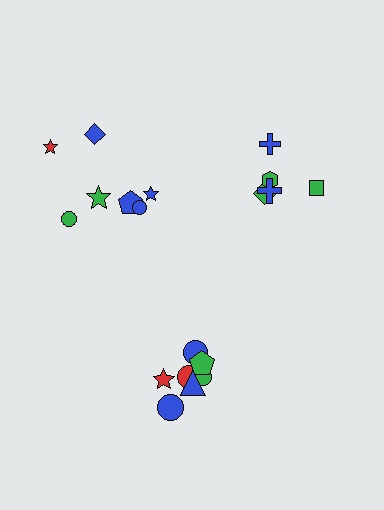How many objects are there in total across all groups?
There are 19 objects.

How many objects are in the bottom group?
There are 7 objects.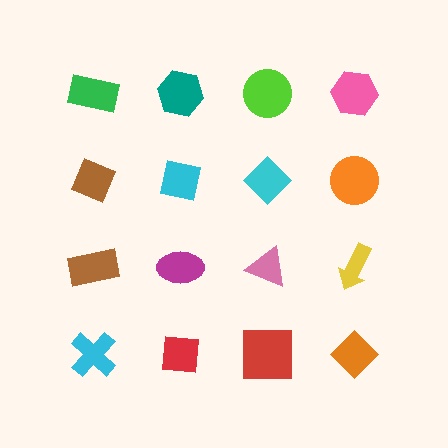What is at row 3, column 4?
A yellow arrow.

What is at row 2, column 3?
A cyan diamond.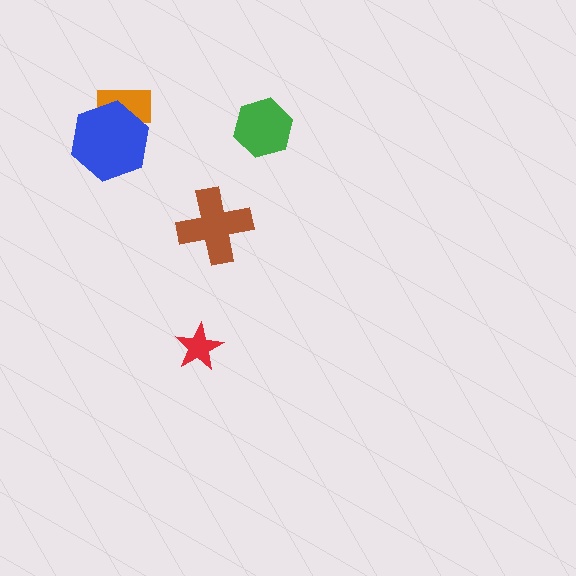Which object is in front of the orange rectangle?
The blue hexagon is in front of the orange rectangle.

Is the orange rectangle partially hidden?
Yes, it is partially covered by another shape.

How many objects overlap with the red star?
0 objects overlap with the red star.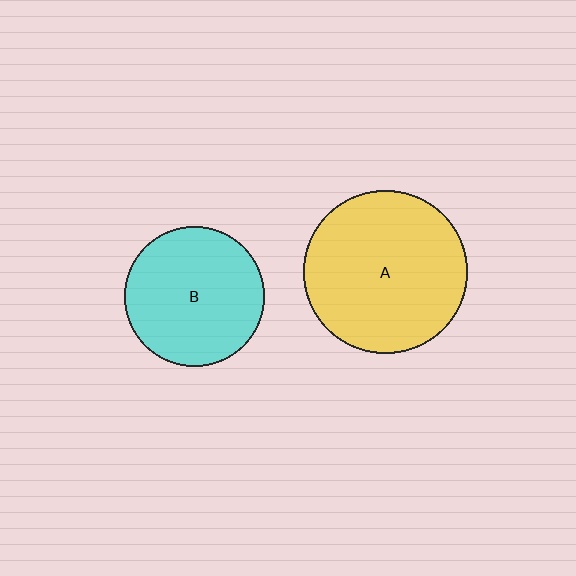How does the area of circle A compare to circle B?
Approximately 1.4 times.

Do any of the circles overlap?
No, none of the circles overlap.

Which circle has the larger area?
Circle A (yellow).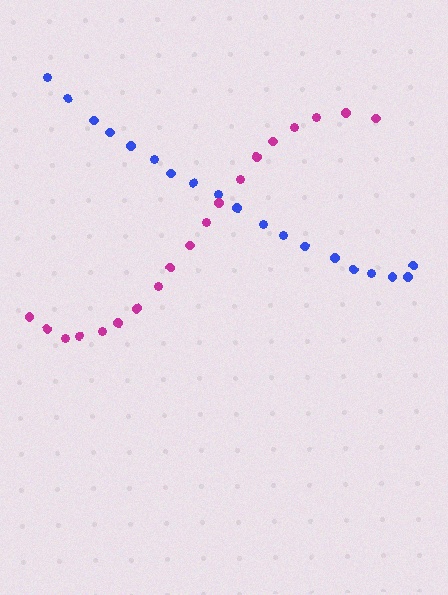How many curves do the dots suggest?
There are 2 distinct paths.